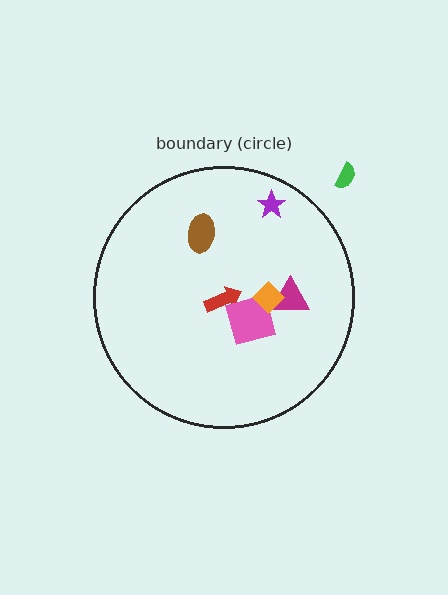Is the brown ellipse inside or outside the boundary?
Inside.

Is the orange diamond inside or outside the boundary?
Inside.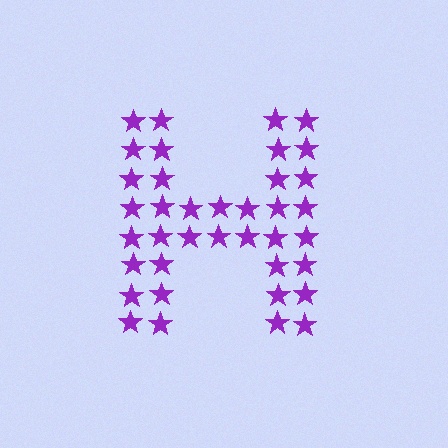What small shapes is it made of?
It is made of small stars.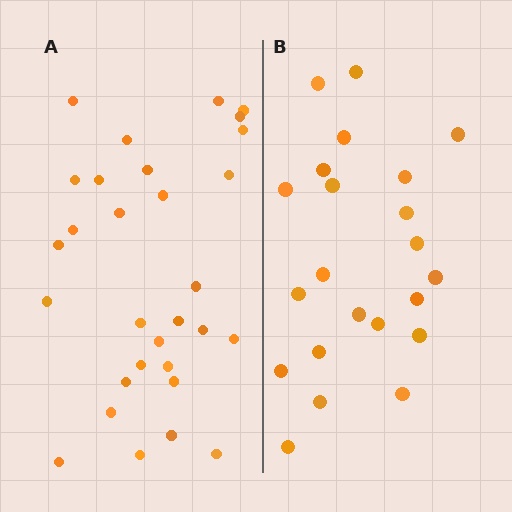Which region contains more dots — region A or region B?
Region A (the left region) has more dots.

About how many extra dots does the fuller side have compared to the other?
Region A has roughly 8 or so more dots than region B.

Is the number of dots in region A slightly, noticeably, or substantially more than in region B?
Region A has noticeably more, but not dramatically so. The ratio is roughly 1.4 to 1.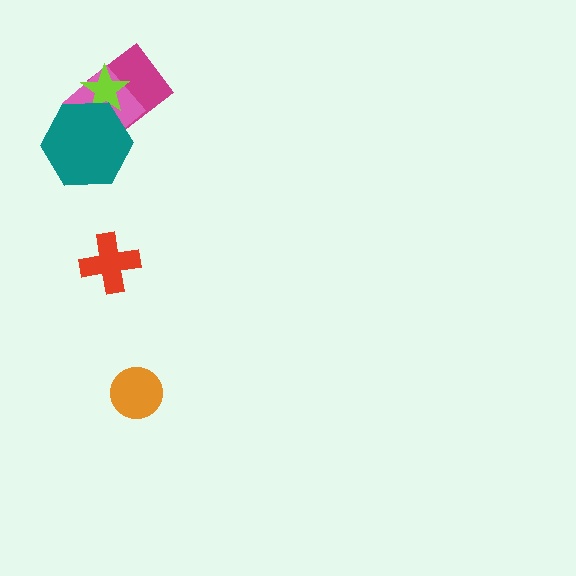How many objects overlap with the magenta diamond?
3 objects overlap with the magenta diamond.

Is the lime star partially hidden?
Yes, it is partially covered by another shape.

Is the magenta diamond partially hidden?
Yes, it is partially covered by another shape.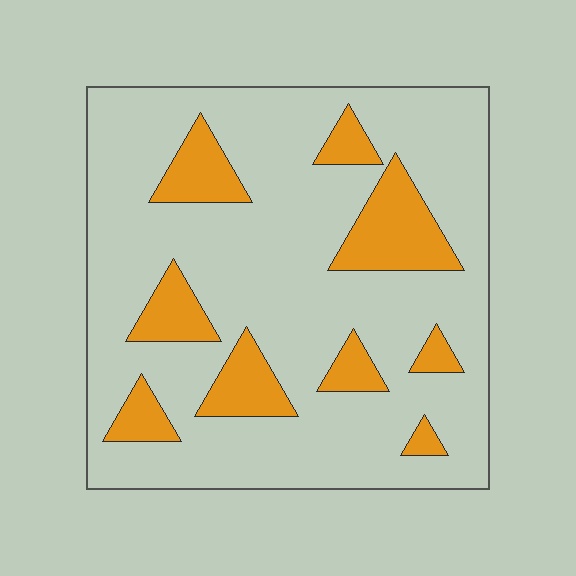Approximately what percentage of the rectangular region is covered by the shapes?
Approximately 20%.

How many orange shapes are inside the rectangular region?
9.